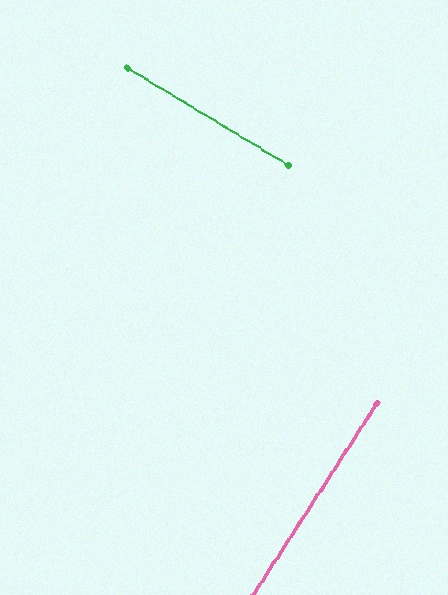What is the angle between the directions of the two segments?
Approximately 88 degrees.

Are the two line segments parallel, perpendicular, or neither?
Perpendicular — they meet at approximately 88°.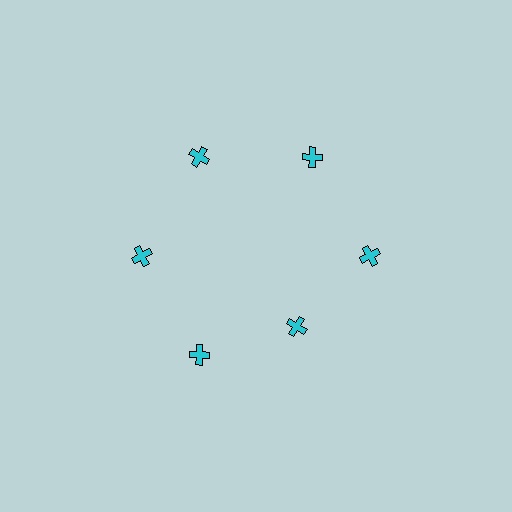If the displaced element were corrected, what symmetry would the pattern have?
It would have 6-fold rotational symmetry — the pattern would map onto itself every 60 degrees.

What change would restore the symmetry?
The symmetry would be restored by moving it outward, back onto the ring so that all 6 crosses sit at equal angles and equal distance from the center.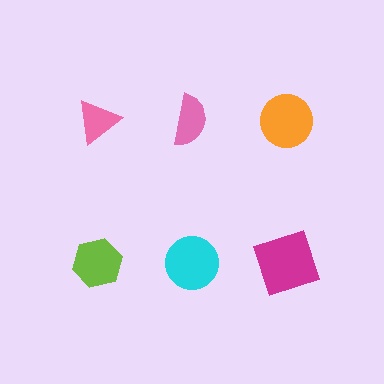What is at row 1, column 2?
A pink semicircle.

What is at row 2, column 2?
A cyan circle.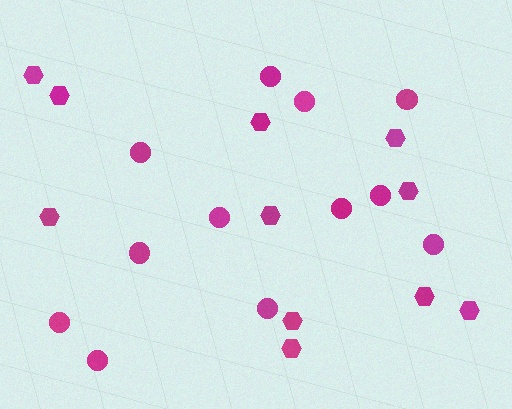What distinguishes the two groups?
There are 2 groups: one group of hexagons (11) and one group of circles (12).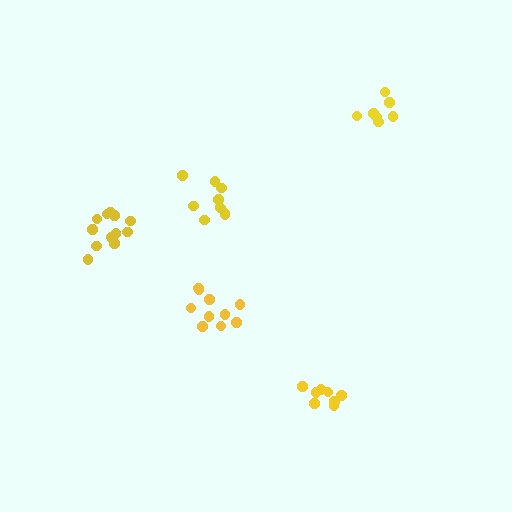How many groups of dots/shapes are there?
There are 5 groups.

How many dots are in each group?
Group 1: 10 dots, Group 2: 13 dots, Group 3: 8 dots, Group 4: 10 dots, Group 5: 8 dots (49 total).